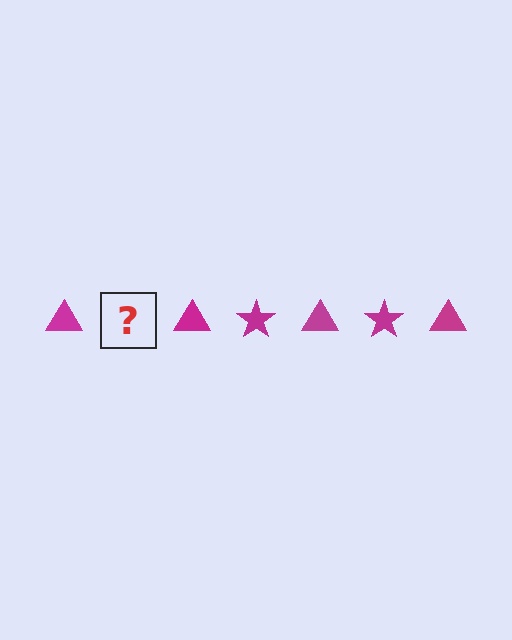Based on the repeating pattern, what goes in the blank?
The blank should be a magenta star.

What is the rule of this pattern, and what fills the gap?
The rule is that the pattern cycles through triangle, star shapes in magenta. The gap should be filled with a magenta star.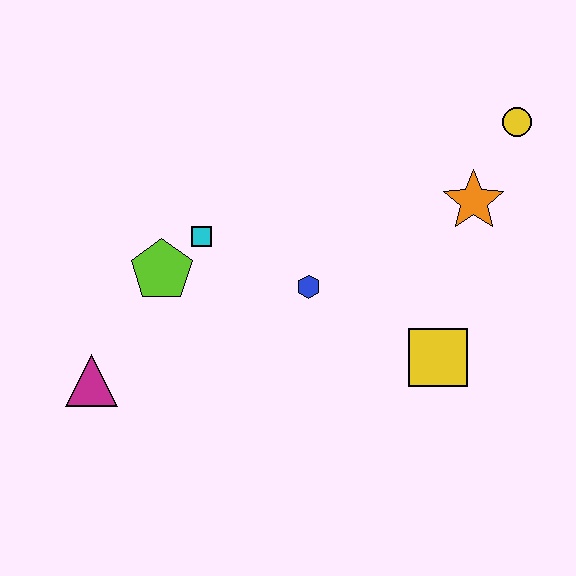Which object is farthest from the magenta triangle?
The yellow circle is farthest from the magenta triangle.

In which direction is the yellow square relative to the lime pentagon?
The yellow square is to the right of the lime pentagon.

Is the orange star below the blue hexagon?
No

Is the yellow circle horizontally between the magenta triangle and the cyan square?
No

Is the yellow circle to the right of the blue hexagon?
Yes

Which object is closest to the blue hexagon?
The cyan square is closest to the blue hexagon.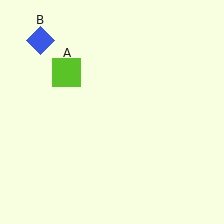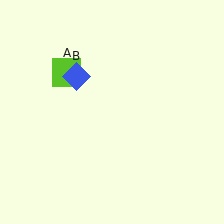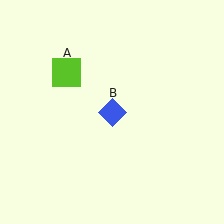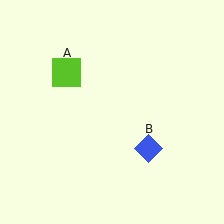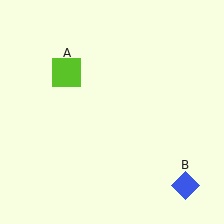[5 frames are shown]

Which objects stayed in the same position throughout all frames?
Lime square (object A) remained stationary.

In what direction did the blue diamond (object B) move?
The blue diamond (object B) moved down and to the right.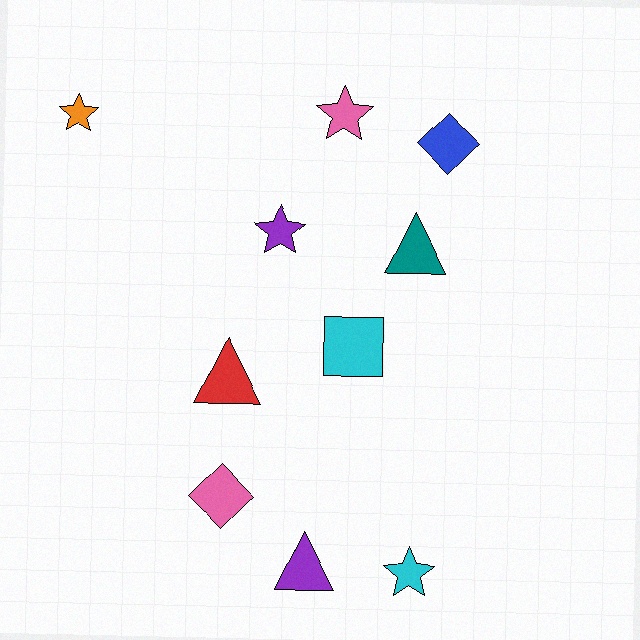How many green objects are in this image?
There are no green objects.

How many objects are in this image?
There are 10 objects.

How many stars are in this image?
There are 4 stars.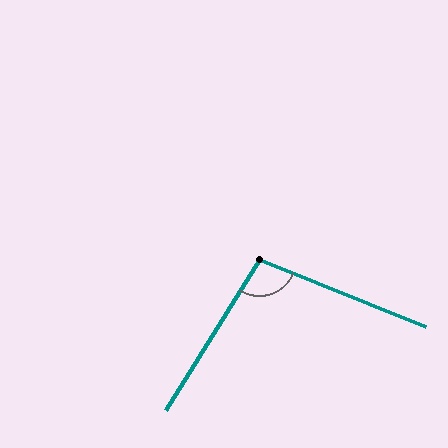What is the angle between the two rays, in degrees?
Approximately 100 degrees.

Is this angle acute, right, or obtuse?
It is obtuse.